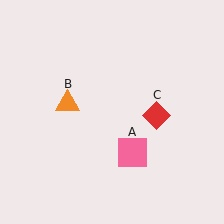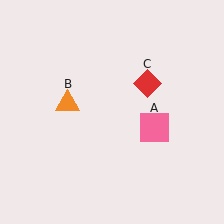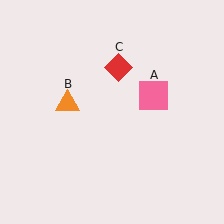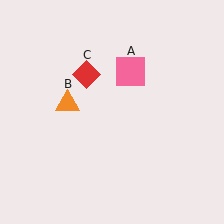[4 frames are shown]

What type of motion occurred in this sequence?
The pink square (object A), red diamond (object C) rotated counterclockwise around the center of the scene.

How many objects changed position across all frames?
2 objects changed position: pink square (object A), red diamond (object C).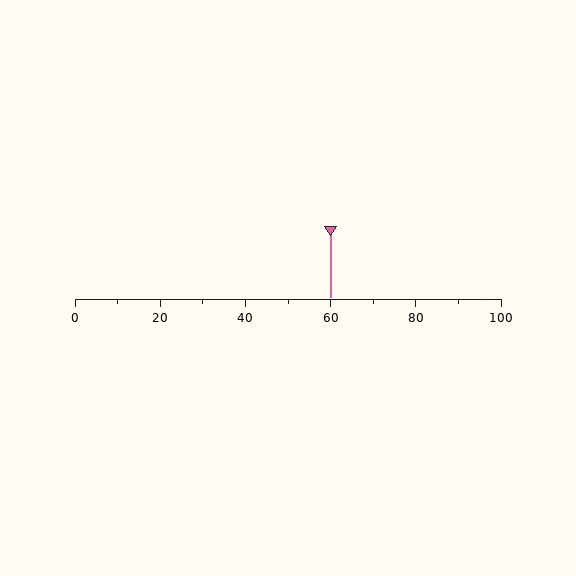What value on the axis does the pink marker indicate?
The marker indicates approximately 60.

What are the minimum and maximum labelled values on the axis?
The axis runs from 0 to 100.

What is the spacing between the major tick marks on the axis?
The major ticks are spaced 20 apart.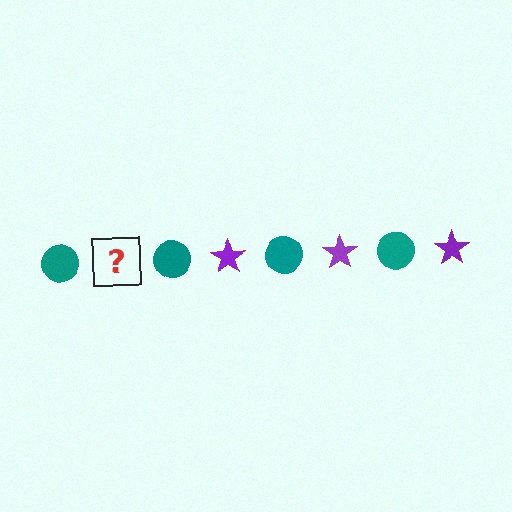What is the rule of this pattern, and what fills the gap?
The rule is that the pattern alternates between teal circle and purple star. The gap should be filled with a purple star.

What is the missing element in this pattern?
The missing element is a purple star.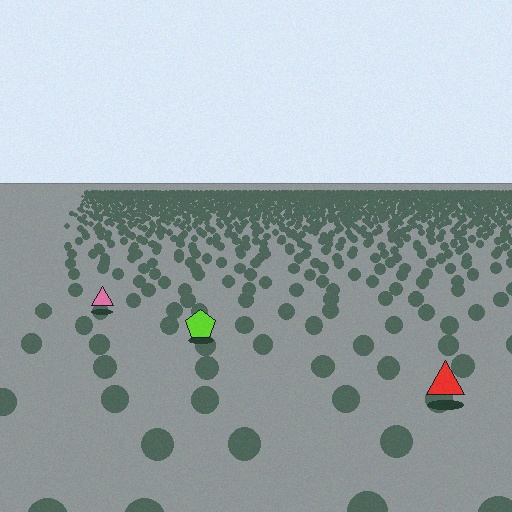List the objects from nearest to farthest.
From nearest to farthest: the red triangle, the lime pentagon, the pink triangle.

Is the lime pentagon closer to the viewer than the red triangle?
No. The red triangle is closer — you can tell from the texture gradient: the ground texture is coarser near it.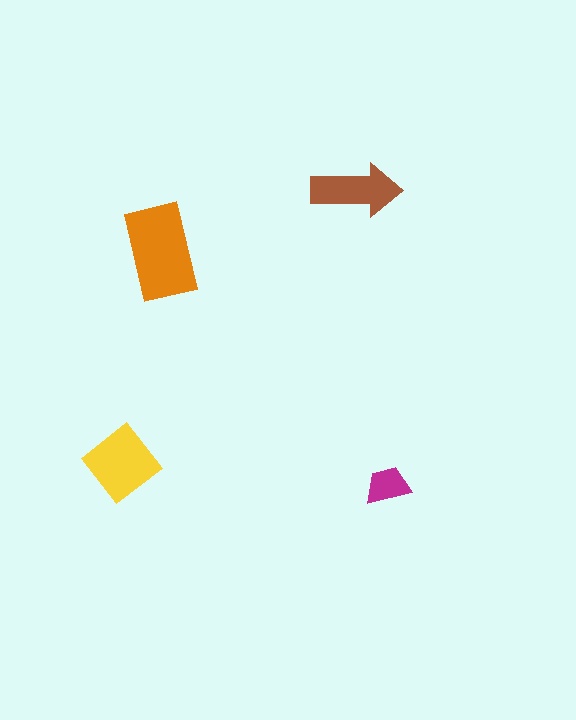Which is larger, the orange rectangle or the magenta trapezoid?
The orange rectangle.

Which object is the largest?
The orange rectangle.